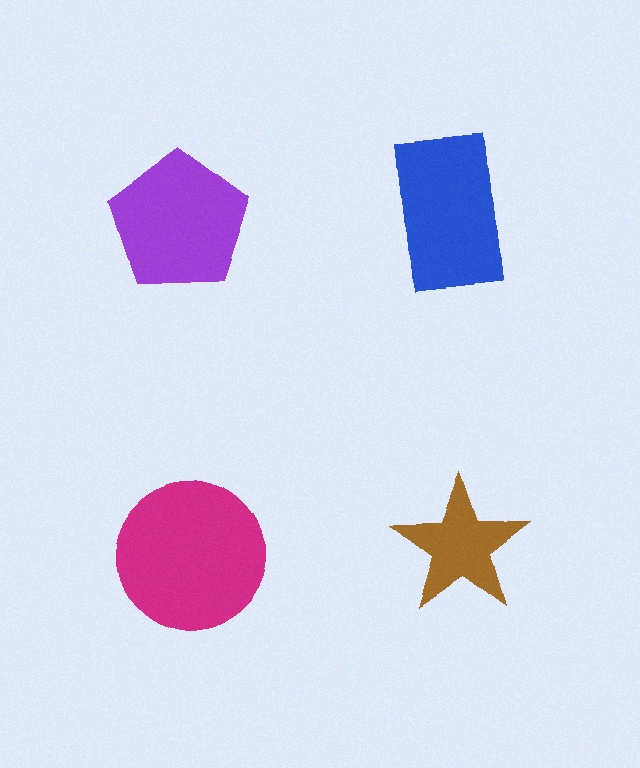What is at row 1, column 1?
A purple pentagon.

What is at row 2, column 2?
A brown star.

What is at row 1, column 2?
A blue rectangle.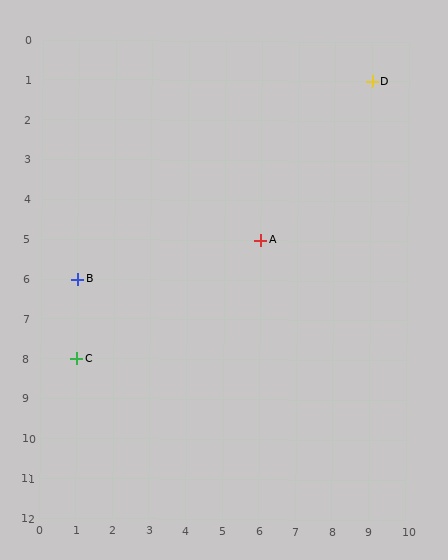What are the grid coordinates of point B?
Point B is at grid coordinates (1, 6).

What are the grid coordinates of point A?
Point A is at grid coordinates (6, 5).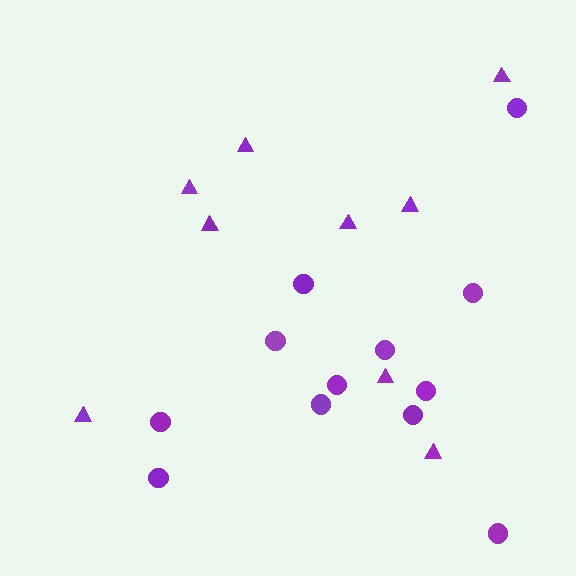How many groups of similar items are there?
There are 2 groups: one group of triangles (9) and one group of circles (12).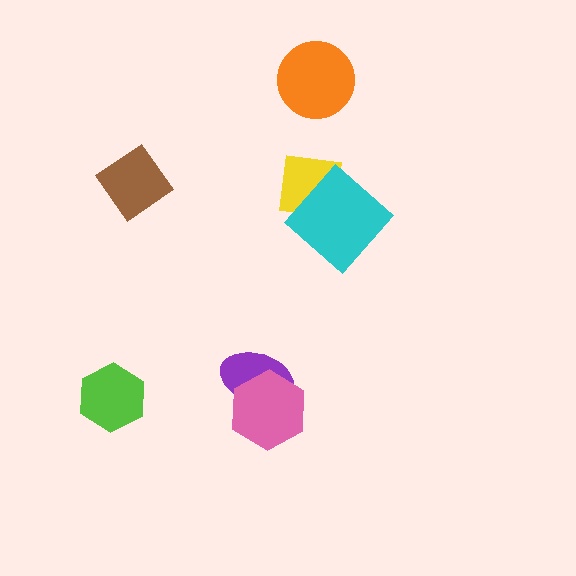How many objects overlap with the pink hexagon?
1 object overlaps with the pink hexagon.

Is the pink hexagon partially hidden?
No, no other shape covers it.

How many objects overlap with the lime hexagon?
0 objects overlap with the lime hexagon.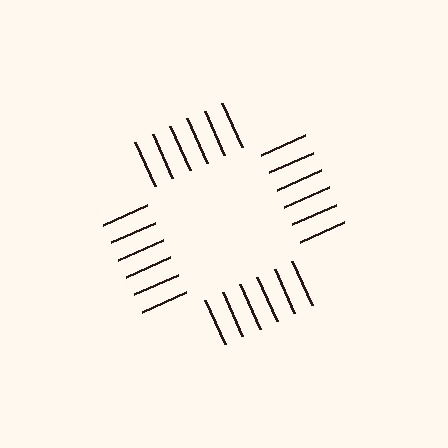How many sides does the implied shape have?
4 sides — the line-ends trace a square.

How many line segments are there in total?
24 — 6 along each of the 4 edges.